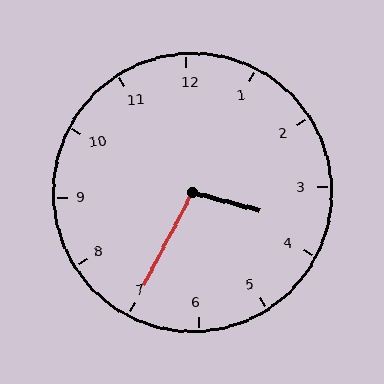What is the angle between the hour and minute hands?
Approximately 102 degrees.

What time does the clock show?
3:35.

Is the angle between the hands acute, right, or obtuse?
It is obtuse.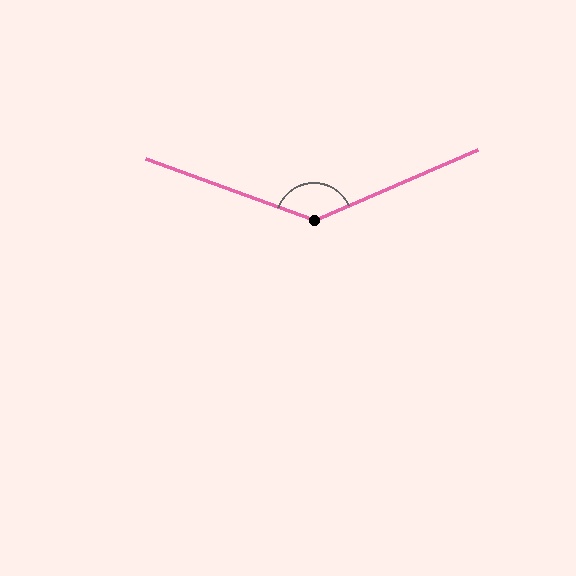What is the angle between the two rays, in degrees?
Approximately 136 degrees.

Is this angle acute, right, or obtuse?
It is obtuse.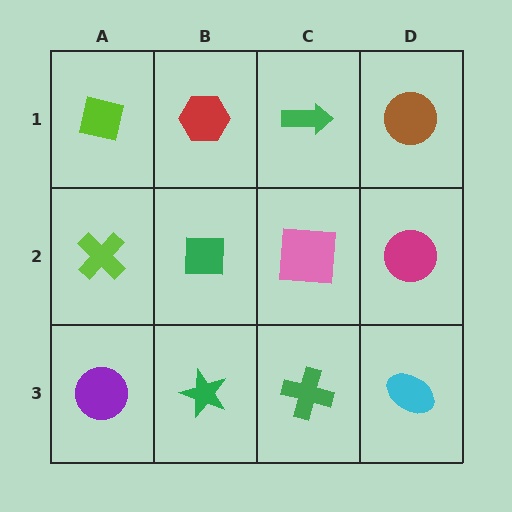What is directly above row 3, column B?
A green square.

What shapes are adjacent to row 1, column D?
A magenta circle (row 2, column D), a green arrow (row 1, column C).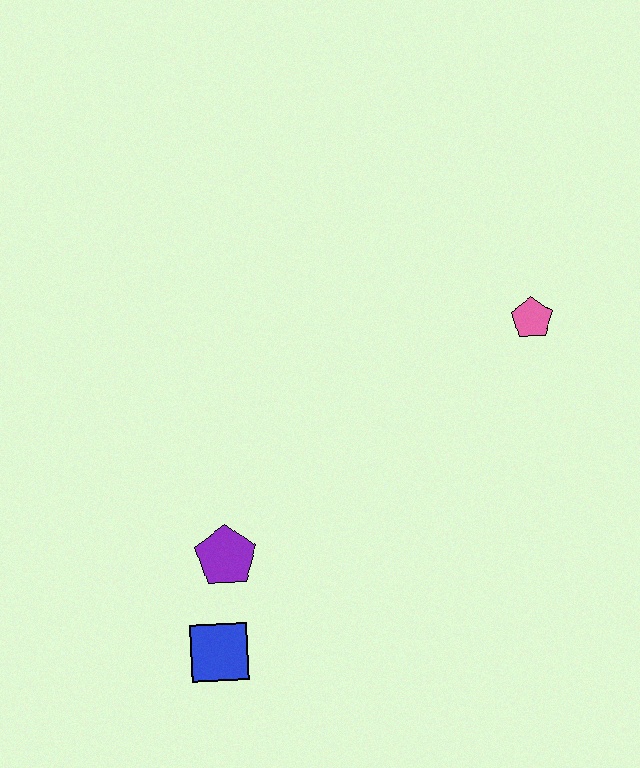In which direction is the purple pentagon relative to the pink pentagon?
The purple pentagon is to the left of the pink pentagon.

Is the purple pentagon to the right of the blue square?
Yes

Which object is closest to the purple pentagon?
The blue square is closest to the purple pentagon.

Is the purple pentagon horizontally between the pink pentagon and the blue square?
Yes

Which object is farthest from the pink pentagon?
The blue square is farthest from the pink pentagon.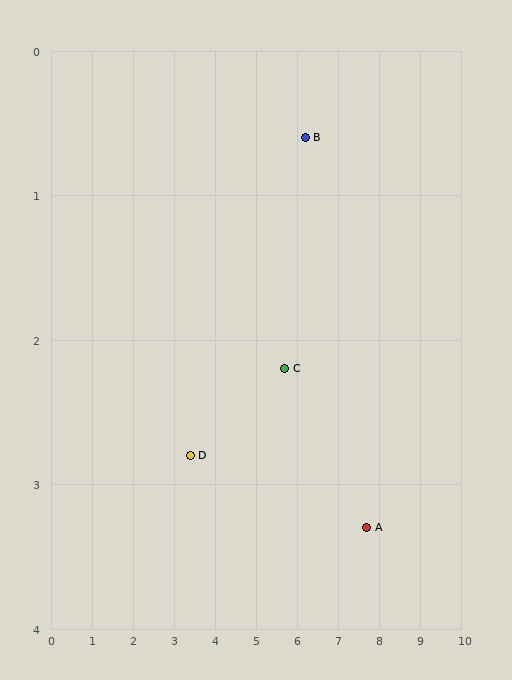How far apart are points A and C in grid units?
Points A and C are about 2.3 grid units apart.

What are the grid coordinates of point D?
Point D is at approximately (3.4, 2.8).